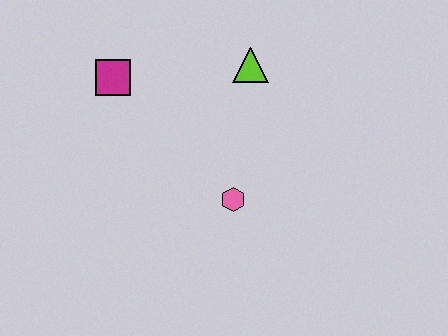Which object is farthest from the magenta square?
The pink hexagon is farthest from the magenta square.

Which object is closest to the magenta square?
The lime triangle is closest to the magenta square.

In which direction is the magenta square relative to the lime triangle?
The magenta square is to the left of the lime triangle.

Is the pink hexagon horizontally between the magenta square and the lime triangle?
Yes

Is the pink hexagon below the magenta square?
Yes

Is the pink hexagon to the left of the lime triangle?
Yes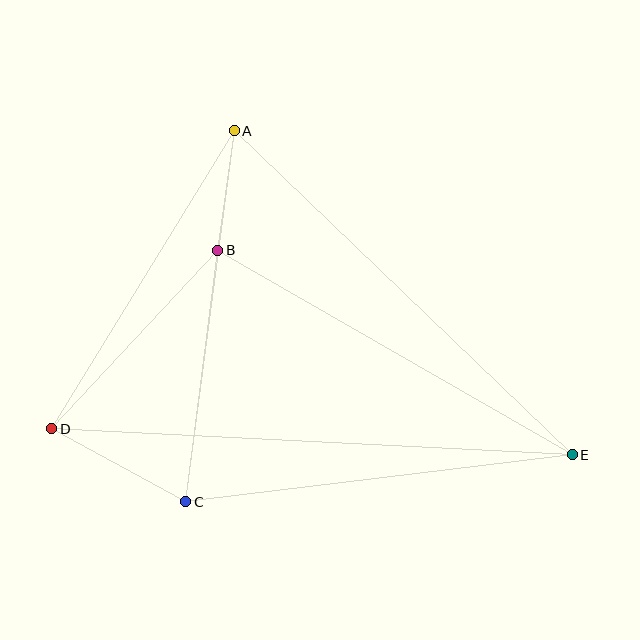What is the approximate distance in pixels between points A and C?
The distance between A and C is approximately 375 pixels.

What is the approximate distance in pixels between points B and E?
The distance between B and E is approximately 409 pixels.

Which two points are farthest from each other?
Points D and E are farthest from each other.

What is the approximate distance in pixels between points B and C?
The distance between B and C is approximately 254 pixels.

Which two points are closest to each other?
Points A and B are closest to each other.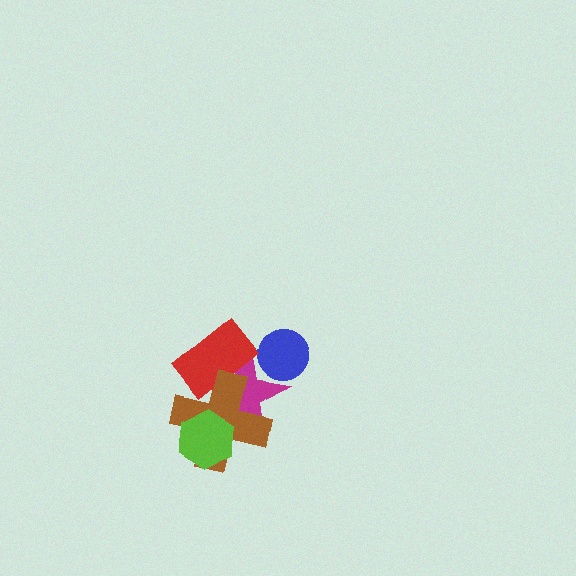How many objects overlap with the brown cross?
3 objects overlap with the brown cross.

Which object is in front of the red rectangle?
The brown cross is in front of the red rectangle.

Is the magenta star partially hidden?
Yes, it is partially covered by another shape.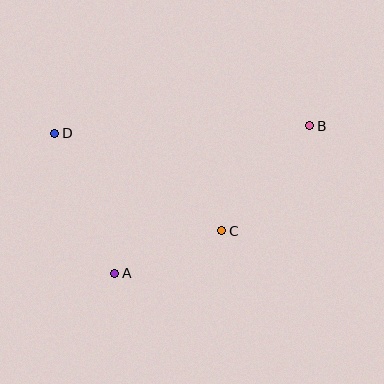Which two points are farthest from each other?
Points B and D are farthest from each other.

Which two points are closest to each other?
Points A and C are closest to each other.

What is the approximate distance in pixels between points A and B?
The distance between A and B is approximately 245 pixels.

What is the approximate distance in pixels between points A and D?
The distance between A and D is approximately 152 pixels.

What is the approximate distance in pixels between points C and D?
The distance between C and D is approximately 193 pixels.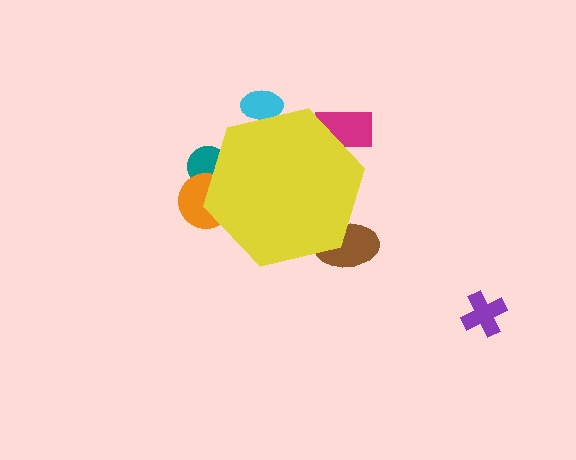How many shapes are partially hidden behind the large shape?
5 shapes are partially hidden.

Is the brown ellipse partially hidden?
Yes, the brown ellipse is partially hidden behind the yellow hexagon.